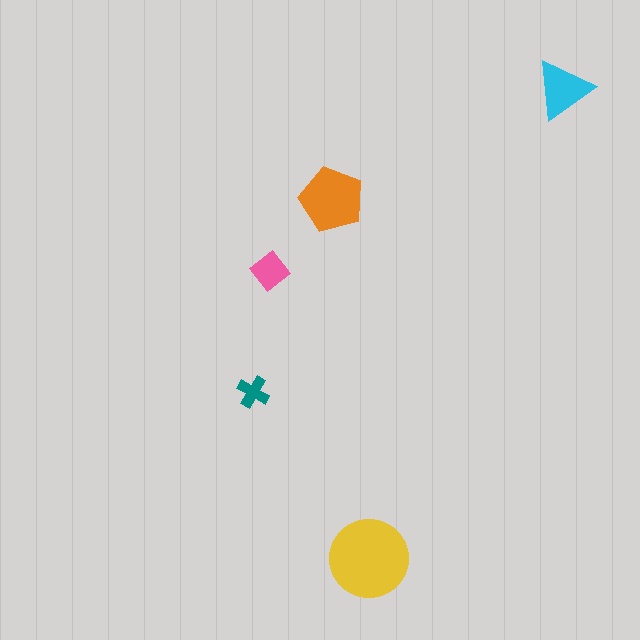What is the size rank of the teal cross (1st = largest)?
5th.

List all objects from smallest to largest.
The teal cross, the pink diamond, the cyan triangle, the orange pentagon, the yellow circle.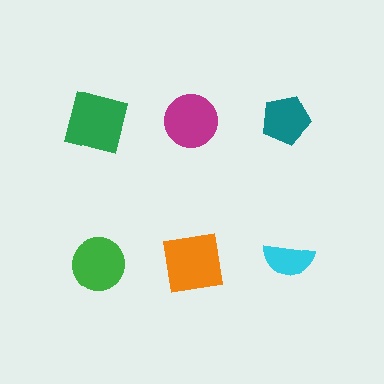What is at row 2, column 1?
A green circle.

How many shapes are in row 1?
3 shapes.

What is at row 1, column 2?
A magenta circle.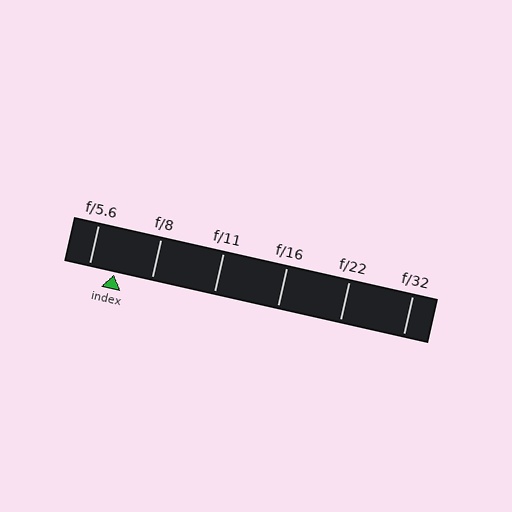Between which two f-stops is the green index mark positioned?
The index mark is between f/5.6 and f/8.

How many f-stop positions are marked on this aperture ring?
There are 6 f-stop positions marked.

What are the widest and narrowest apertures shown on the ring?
The widest aperture shown is f/5.6 and the narrowest is f/32.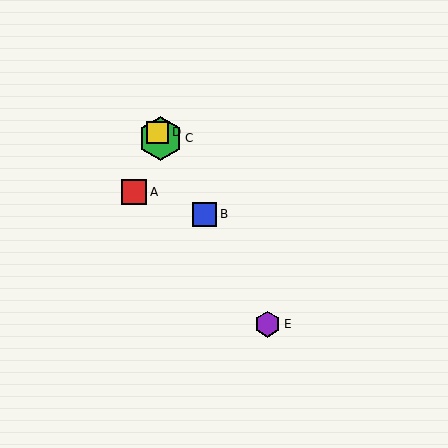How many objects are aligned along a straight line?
4 objects (B, C, D, E) are aligned along a straight line.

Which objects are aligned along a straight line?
Objects B, C, D, E are aligned along a straight line.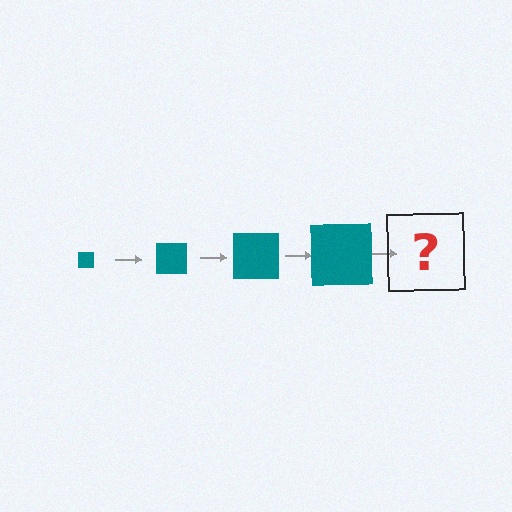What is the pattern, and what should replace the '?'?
The pattern is that the square gets progressively larger each step. The '?' should be a teal square, larger than the previous one.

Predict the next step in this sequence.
The next step is a teal square, larger than the previous one.